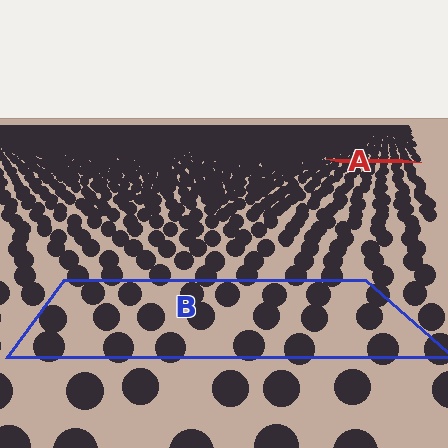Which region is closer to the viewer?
Region B is closer. The texture elements there are larger and more spread out.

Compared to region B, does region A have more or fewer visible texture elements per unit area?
Region A has more texture elements per unit area — they are packed more densely because it is farther away.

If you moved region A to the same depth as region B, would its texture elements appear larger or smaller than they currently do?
They would appear larger. At a closer depth, the same texture elements are projected at a bigger on-screen size.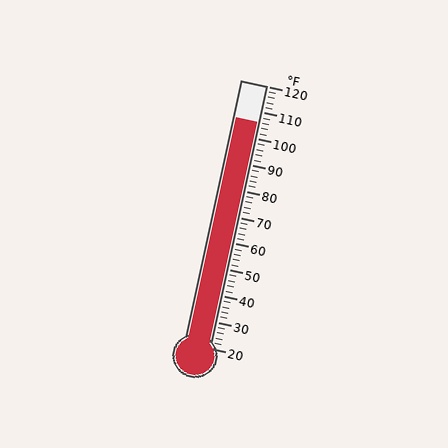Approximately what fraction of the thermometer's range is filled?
The thermometer is filled to approximately 85% of its range.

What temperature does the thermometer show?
The thermometer shows approximately 106°F.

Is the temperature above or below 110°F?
The temperature is below 110°F.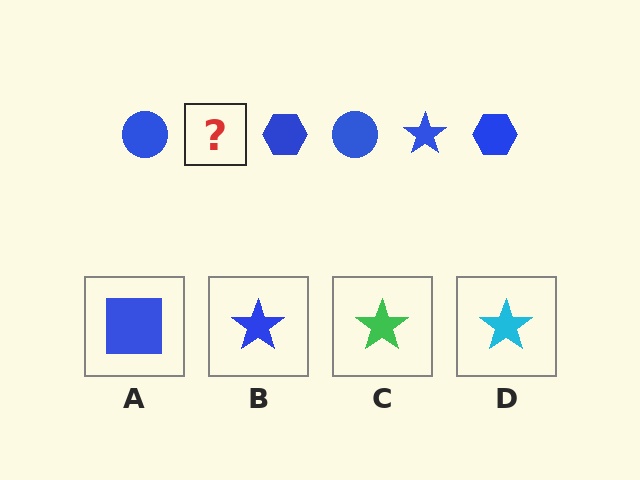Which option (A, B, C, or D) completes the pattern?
B.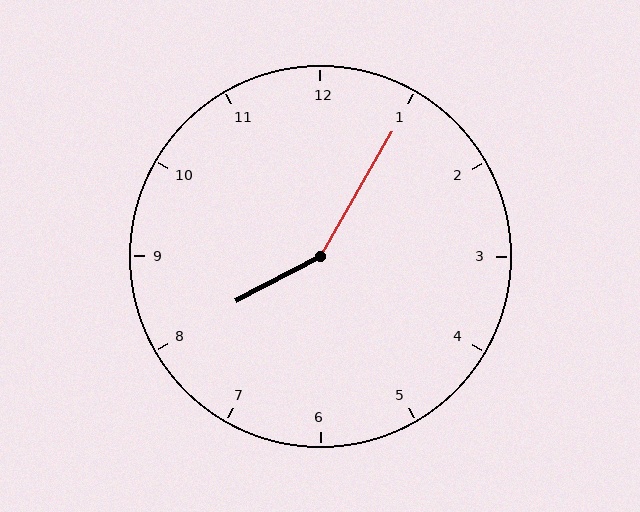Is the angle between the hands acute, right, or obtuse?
It is obtuse.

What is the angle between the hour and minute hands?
Approximately 148 degrees.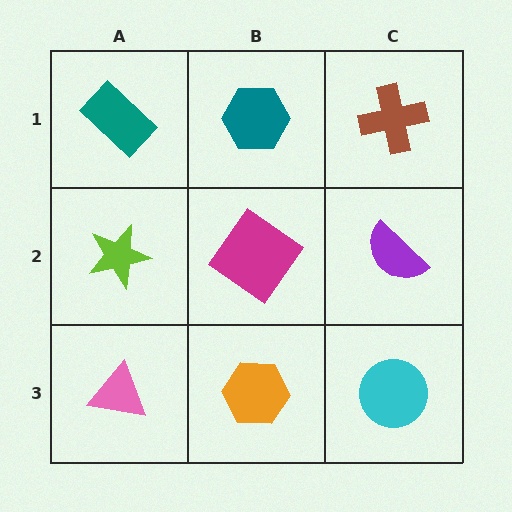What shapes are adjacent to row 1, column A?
A lime star (row 2, column A), a teal hexagon (row 1, column B).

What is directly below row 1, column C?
A purple semicircle.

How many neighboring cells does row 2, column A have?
3.